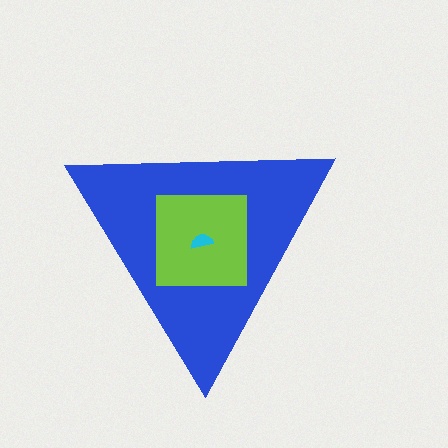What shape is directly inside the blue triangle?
The lime square.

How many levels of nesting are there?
3.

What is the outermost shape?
The blue triangle.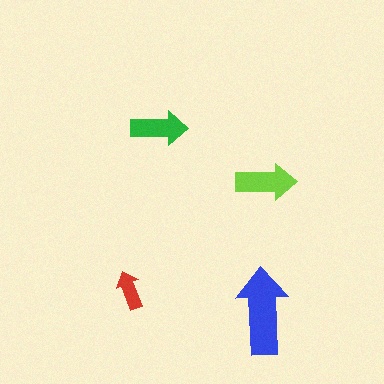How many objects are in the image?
There are 4 objects in the image.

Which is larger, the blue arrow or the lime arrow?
The blue one.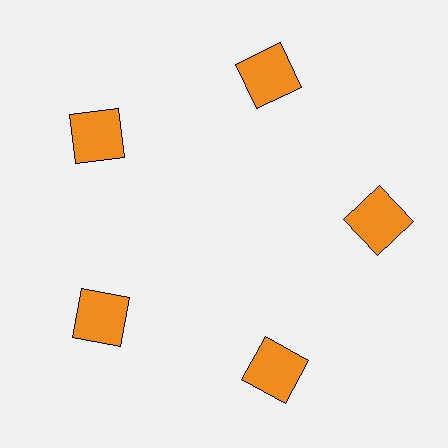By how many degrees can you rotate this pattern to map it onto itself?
The pattern maps onto itself every 72 degrees of rotation.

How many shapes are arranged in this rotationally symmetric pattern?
There are 5 shapes, arranged in 5 groups of 1.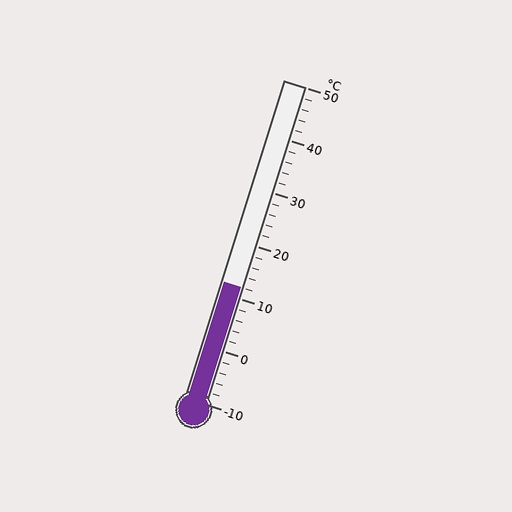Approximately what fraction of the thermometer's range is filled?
The thermometer is filled to approximately 35% of its range.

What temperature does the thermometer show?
The thermometer shows approximately 12°C.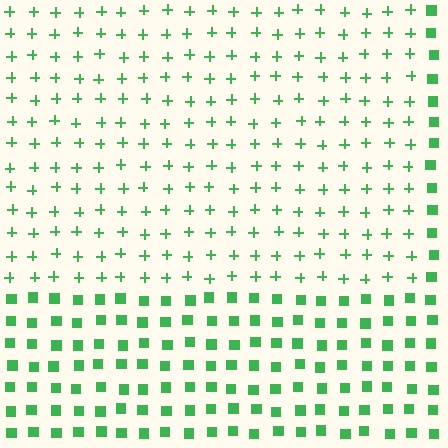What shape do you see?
I see a rectangle.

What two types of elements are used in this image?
The image uses plus signs inside the rectangle region and squares outside it.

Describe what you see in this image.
The image is filled with small green elements arranged in a uniform grid. A rectangle-shaped region contains plus signs, while the surrounding area contains squares. The boundary is defined purely by the change in element shape.